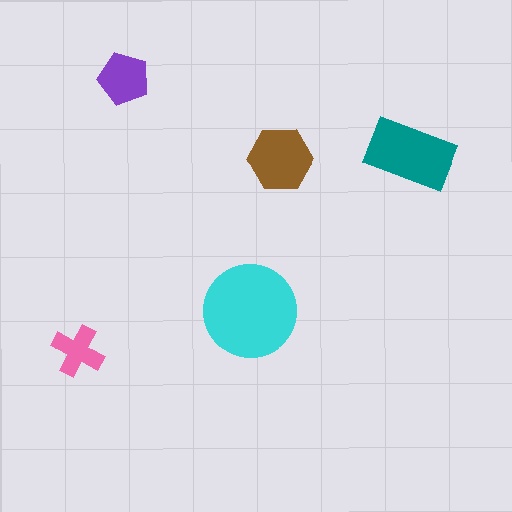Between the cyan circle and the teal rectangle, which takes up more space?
The cyan circle.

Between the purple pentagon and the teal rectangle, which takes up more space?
The teal rectangle.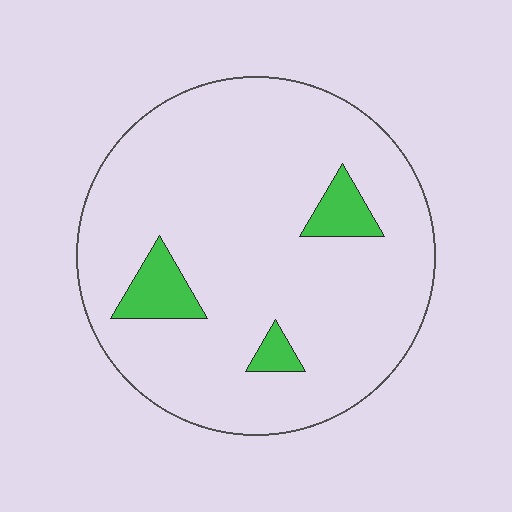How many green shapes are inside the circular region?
3.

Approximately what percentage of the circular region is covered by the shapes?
Approximately 10%.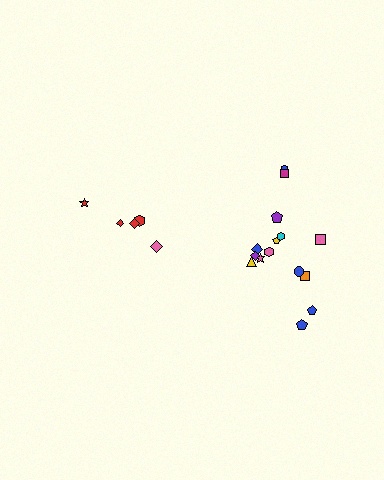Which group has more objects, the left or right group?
The right group.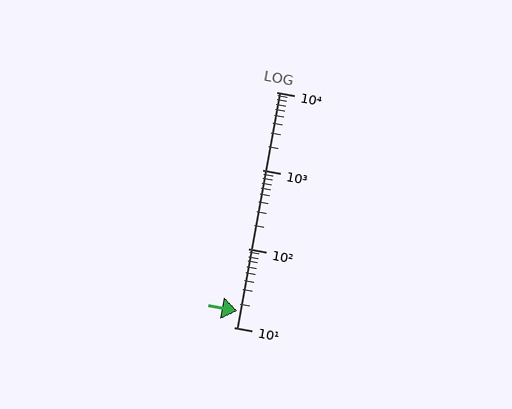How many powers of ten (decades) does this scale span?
The scale spans 3 decades, from 10 to 10000.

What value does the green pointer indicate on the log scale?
The pointer indicates approximately 16.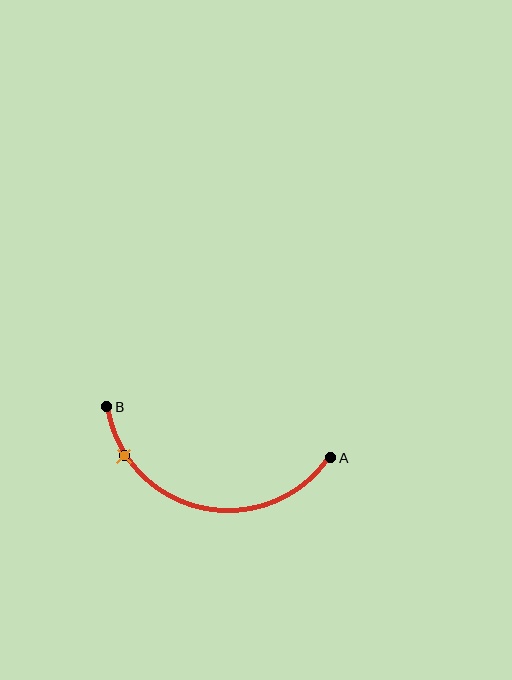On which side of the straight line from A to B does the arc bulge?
The arc bulges below the straight line connecting A and B.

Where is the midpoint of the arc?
The arc midpoint is the point on the curve farthest from the straight line joining A and B. It sits below that line.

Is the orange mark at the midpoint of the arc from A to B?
No. The orange mark lies on the arc but is closer to endpoint B. The arc midpoint would be at the point on the curve equidistant along the arc from both A and B.